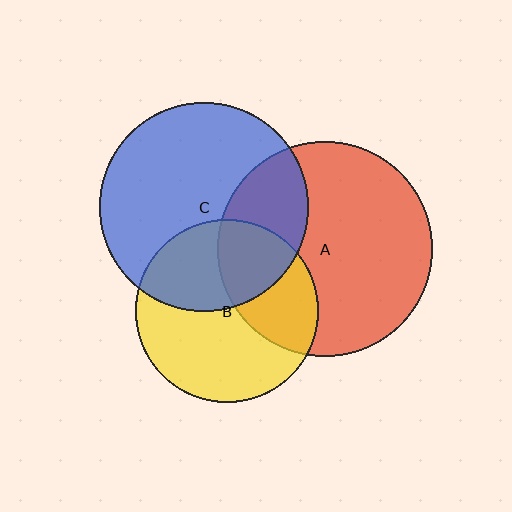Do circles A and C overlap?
Yes.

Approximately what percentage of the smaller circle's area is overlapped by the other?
Approximately 30%.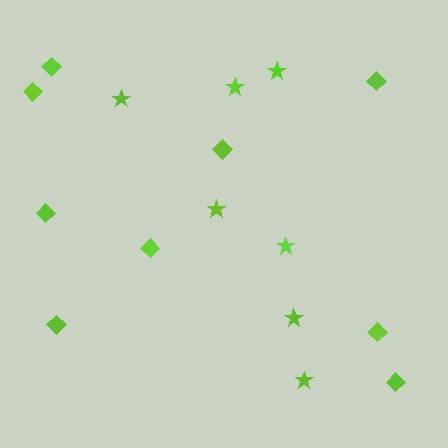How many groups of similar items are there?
There are 2 groups: one group of stars (7) and one group of diamonds (9).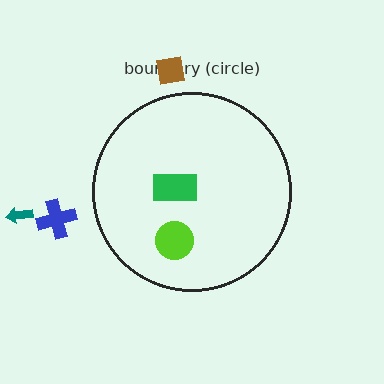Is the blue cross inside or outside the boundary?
Outside.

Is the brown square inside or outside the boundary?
Outside.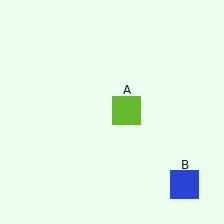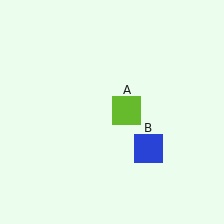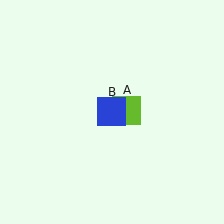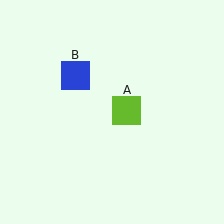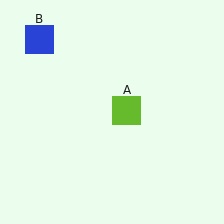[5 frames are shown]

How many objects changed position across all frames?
1 object changed position: blue square (object B).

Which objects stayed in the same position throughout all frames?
Lime square (object A) remained stationary.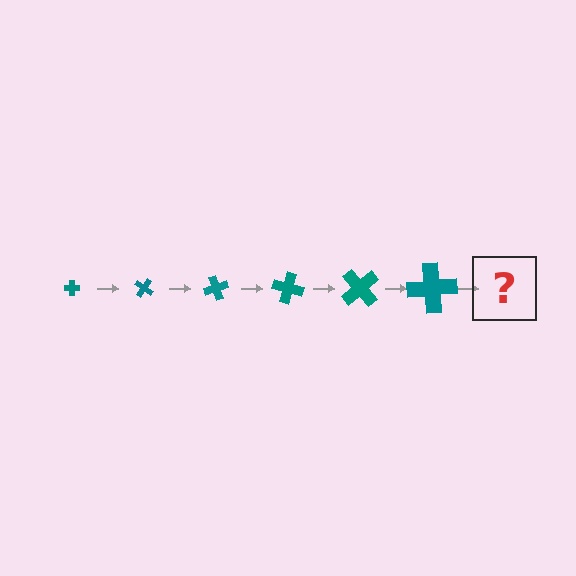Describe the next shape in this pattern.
It should be a cross, larger than the previous one and rotated 210 degrees from the start.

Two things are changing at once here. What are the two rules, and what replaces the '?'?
The two rules are that the cross grows larger each step and it rotates 35 degrees each step. The '?' should be a cross, larger than the previous one and rotated 210 degrees from the start.